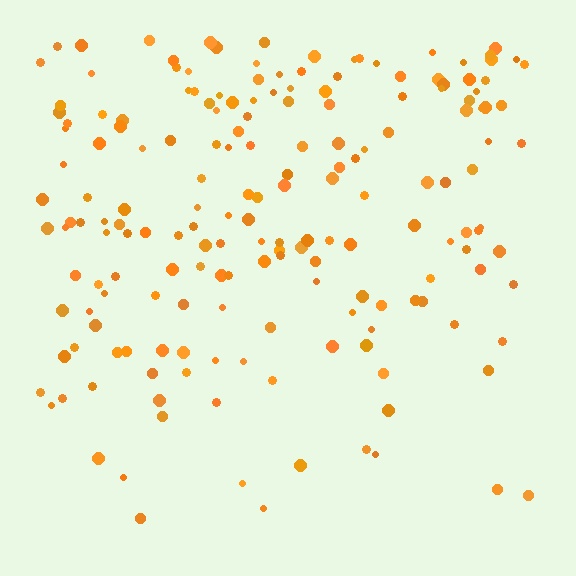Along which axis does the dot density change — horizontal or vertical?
Vertical.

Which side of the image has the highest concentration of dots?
The top.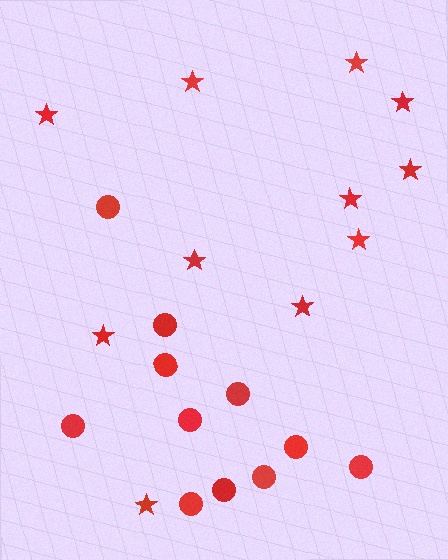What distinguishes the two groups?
There are 2 groups: one group of circles (11) and one group of stars (11).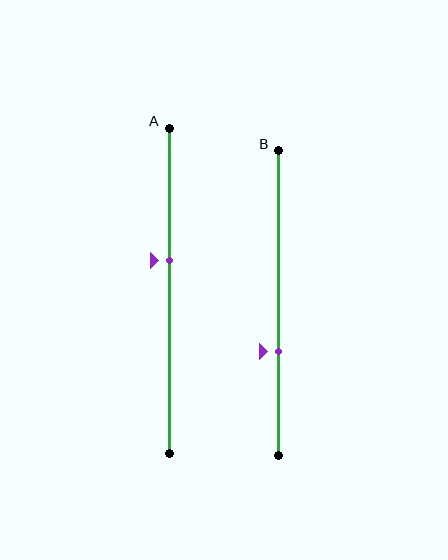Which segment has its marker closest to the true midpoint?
Segment A has its marker closest to the true midpoint.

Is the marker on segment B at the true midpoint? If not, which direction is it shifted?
No, the marker on segment B is shifted downward by about 16% of the segment length.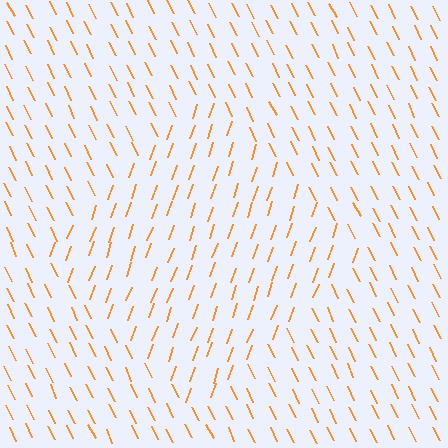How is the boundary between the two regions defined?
The boundary is defined purely by a change in line orientation (approximately 45 degrees difference). All lines are the same color and thickness.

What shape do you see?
I see a diamond.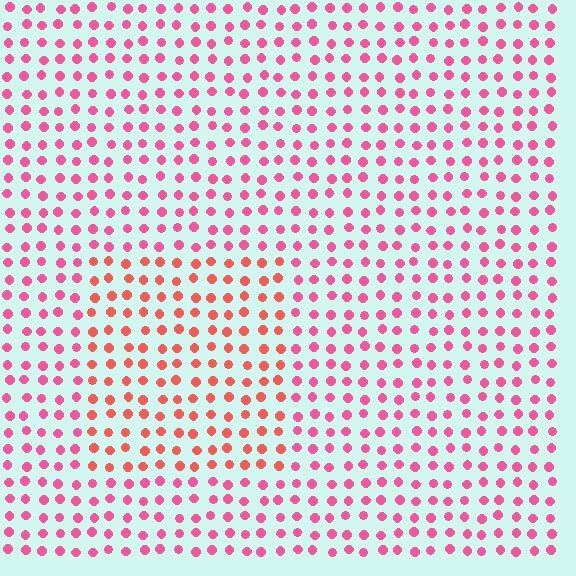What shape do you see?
I see a rectangle.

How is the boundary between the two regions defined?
The boundary is defined purely by a slight shift in hue (about 28 degrees). Spacing, size, and orientation are identical on both sides.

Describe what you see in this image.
The image is filled with small pink elements in a uniform arrangement. A rectangle-shaped region is visible where the elements are tinted to a slightly different hue, forming a subtle color boundary.